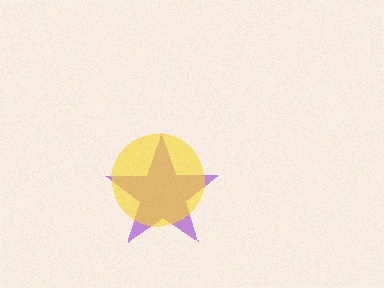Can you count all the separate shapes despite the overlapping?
Yes, there are 2 separate shapes.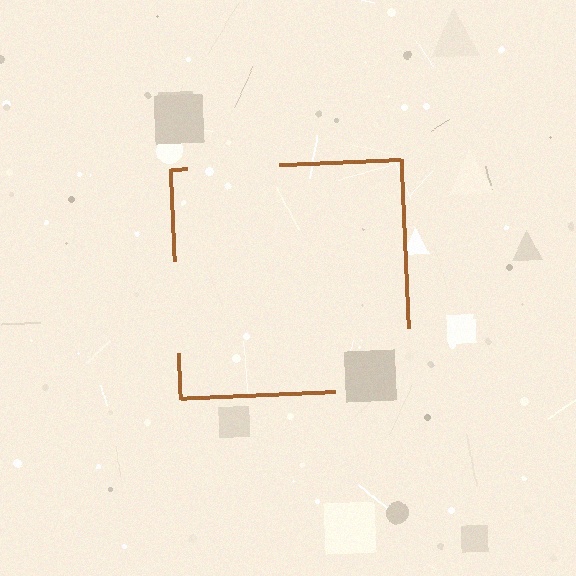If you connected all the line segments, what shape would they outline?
They would outline a square.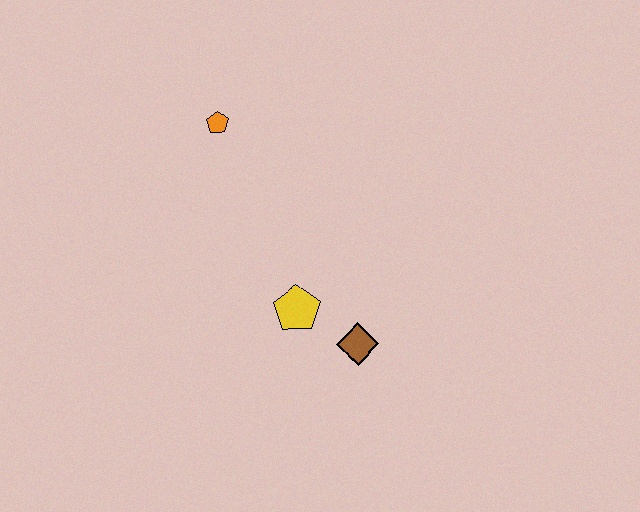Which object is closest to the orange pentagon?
The yellow pentagon is closest to the orange pentagon.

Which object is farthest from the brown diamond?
The orange pentagon is farthest from the brown diamond.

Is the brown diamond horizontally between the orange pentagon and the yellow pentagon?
No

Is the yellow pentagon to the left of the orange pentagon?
No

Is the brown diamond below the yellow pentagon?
Yes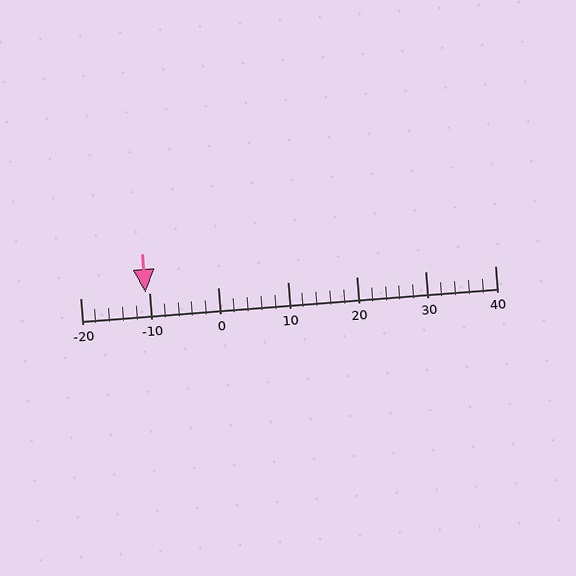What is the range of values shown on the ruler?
The ruler shows values from -20 to 40.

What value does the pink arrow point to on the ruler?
The pink arrow points to approximately -10.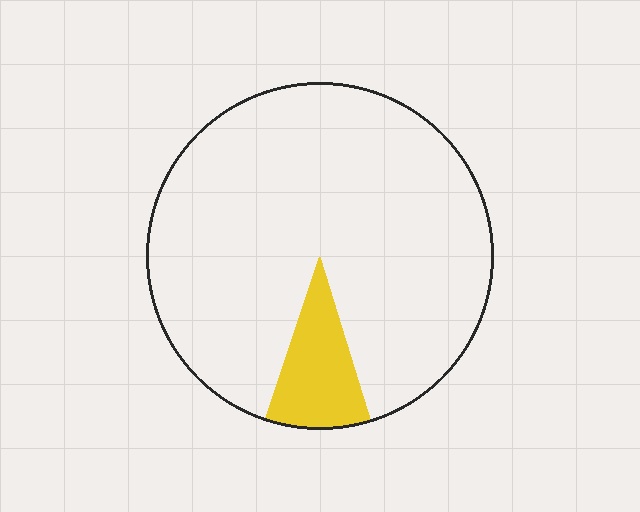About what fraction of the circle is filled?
About one tenth (1/10).